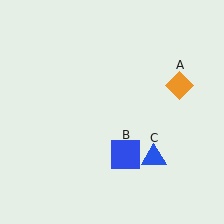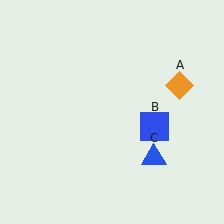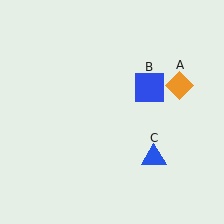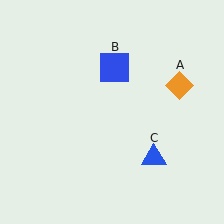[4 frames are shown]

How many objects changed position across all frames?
1 object changed position: blue square (object B).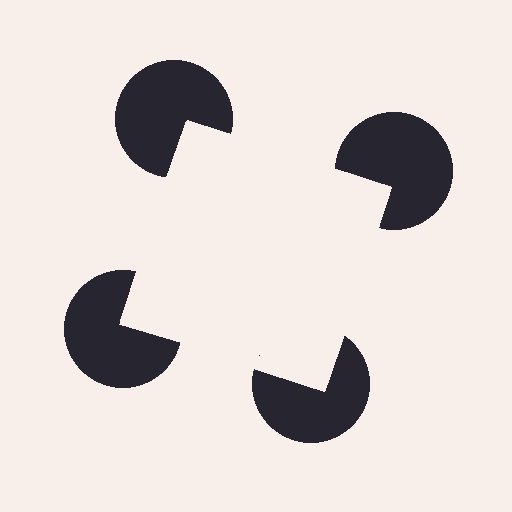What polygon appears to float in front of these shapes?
An illusory square — its edges are inferred from the aligned wedge cuts in the pac-man discs, not physically drawn.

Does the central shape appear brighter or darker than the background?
It typically appears slightly brighter than the background, even though no actual brightness change is drawn.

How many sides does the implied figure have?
4 sides.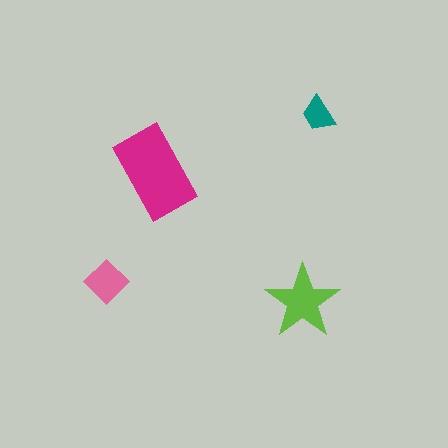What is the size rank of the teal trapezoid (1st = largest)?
4th.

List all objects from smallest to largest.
The teal trapezoid, the pink diamond, the lime star, the magenta rectangle.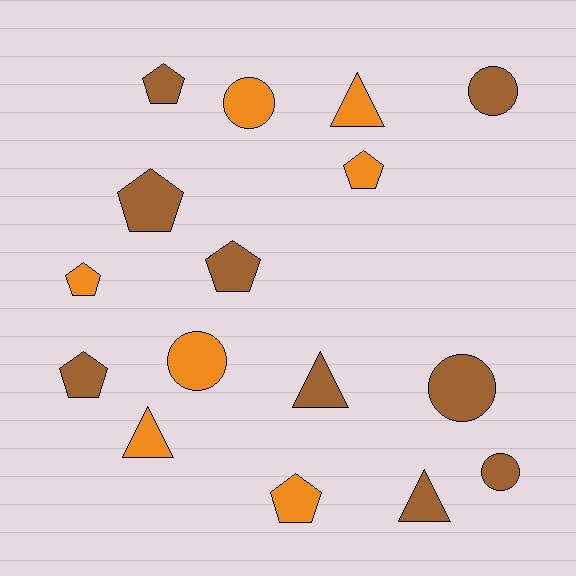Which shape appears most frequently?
Pentagon, with 7 objects.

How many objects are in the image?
There are 16 objects.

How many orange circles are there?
There are 2 orange circles.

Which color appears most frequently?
Brown, with 9 objects.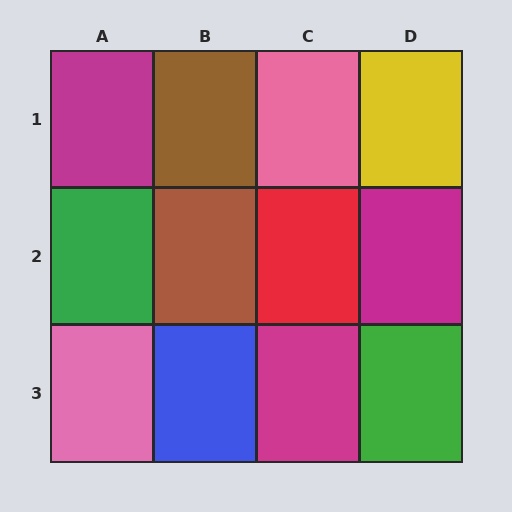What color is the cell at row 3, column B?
Blue.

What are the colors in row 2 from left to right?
Green, brown, red, magenta.